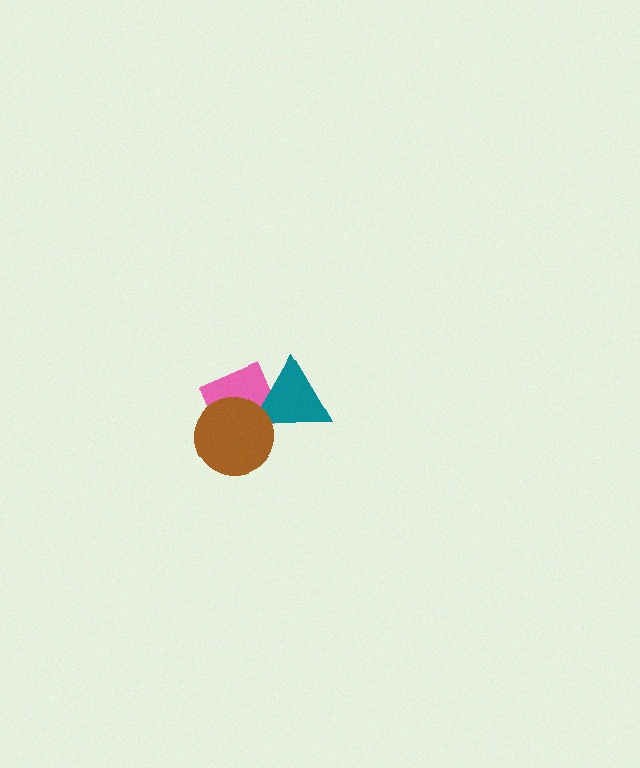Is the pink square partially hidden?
Yes, it is partially covered by another shape.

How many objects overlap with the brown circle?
2 objects overlap with the brown circle.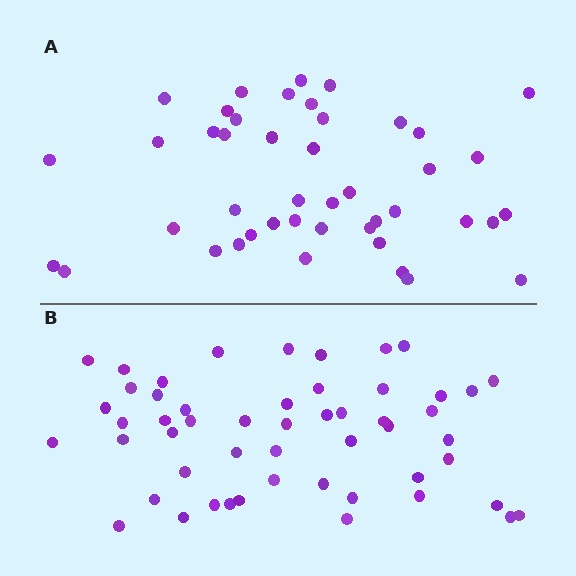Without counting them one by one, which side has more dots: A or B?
Region B (the bottom region) has more dots.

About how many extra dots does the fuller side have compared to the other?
Region B has roughly 8 or so more dots than region A.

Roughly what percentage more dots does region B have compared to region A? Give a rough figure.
About 20% more.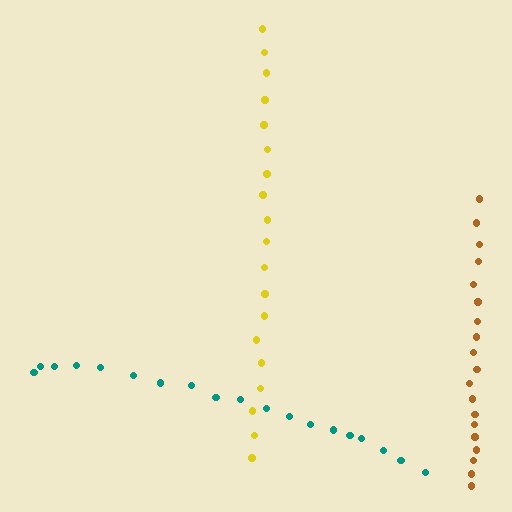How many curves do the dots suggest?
There are 3 distinct paths.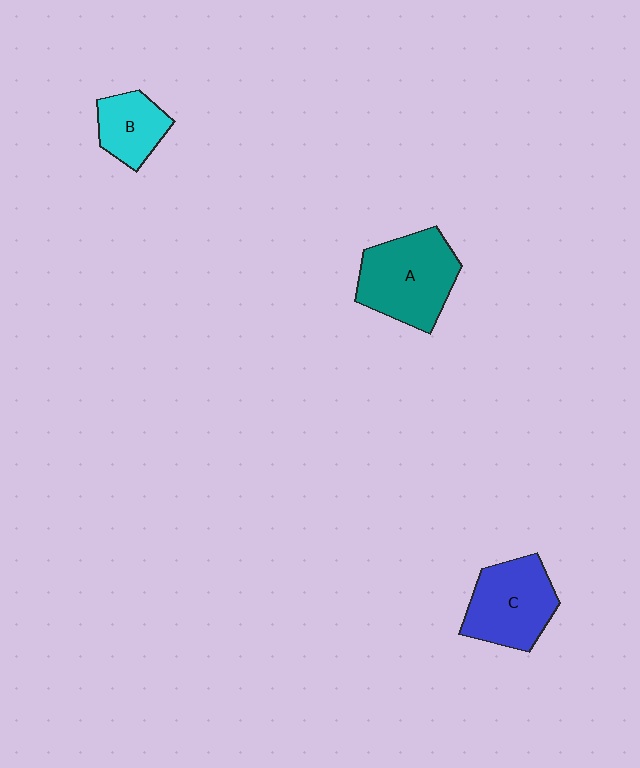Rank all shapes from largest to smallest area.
From largest to smallest: A (teal), C (blue), B (cyan).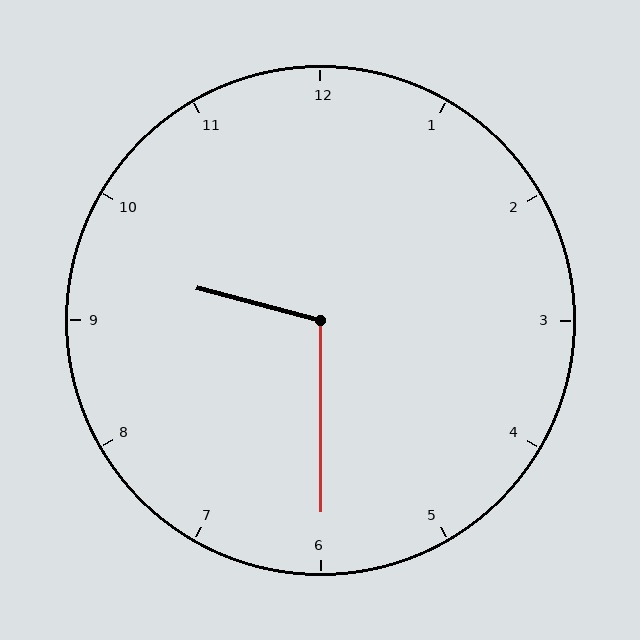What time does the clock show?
9:30.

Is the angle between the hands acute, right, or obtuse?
It is obtuse.